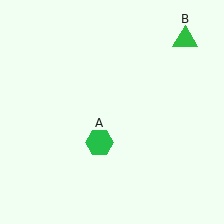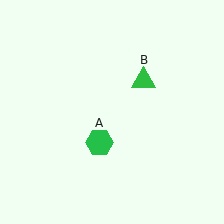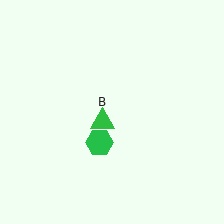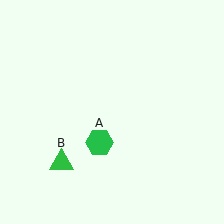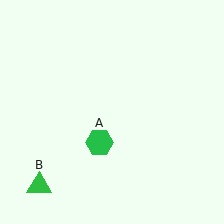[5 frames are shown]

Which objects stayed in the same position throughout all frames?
Green hexagon (object A) remained stationary.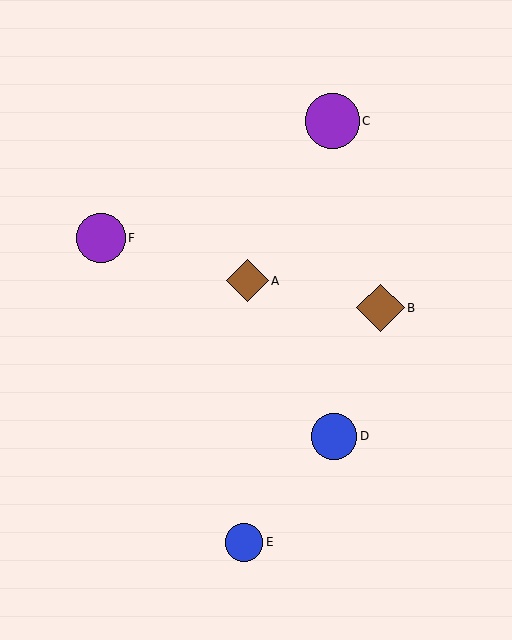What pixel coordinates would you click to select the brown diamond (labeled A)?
Click at (247, 281) to select the brown diamond A.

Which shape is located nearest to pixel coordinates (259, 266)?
The brown diamond (labeled A) at (247, 281) is nearest to that location.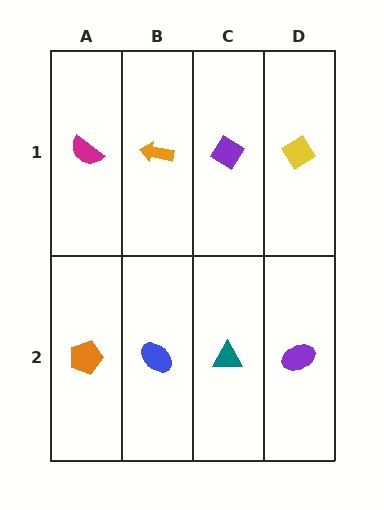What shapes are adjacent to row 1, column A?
An orange pentagon (row 2, column A), an orange arrow (row 1, column B).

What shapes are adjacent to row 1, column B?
A blue ellipse (row 2, column B), a magenta semicircle (row 1, column A), a purple diamond (row 1, column C).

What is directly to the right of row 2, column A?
A blue ellipse.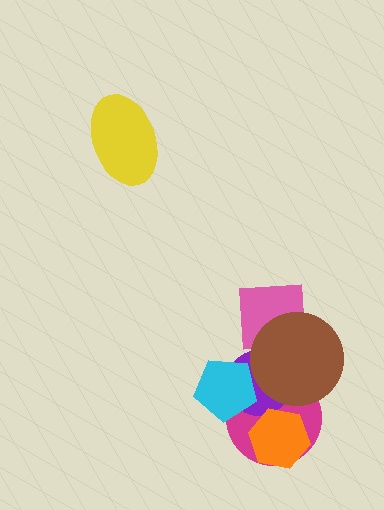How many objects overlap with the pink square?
1 object overlaps with the pink square.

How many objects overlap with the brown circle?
3 objects overlap with the brown circle.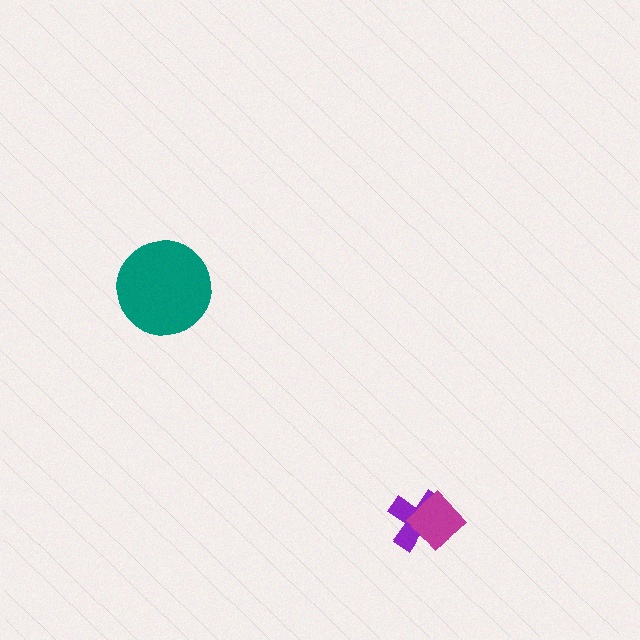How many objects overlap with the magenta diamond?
1 object overlaps with the magenta diamond.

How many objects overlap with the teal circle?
0 objects overlap with the teal circle.